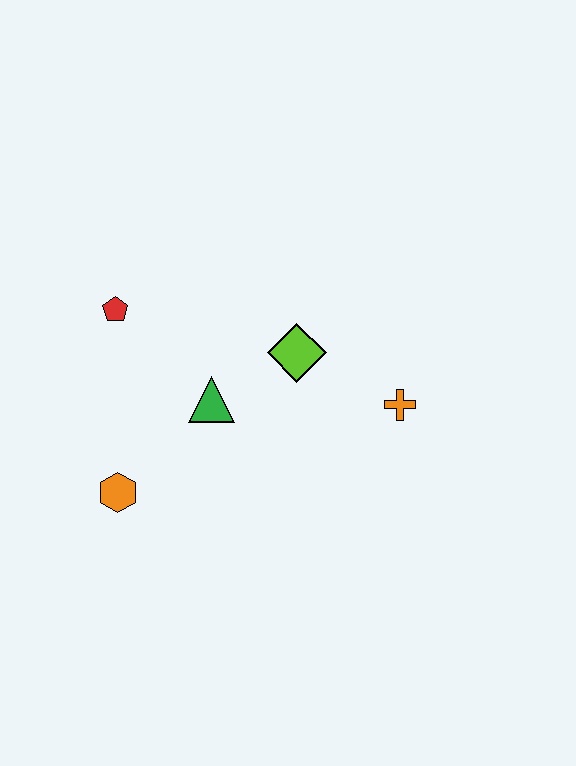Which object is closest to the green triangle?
The lime diamond is closest to the green triangle.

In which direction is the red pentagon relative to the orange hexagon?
The red pentagon is above the orange hexagon.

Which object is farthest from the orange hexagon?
The orange cross is farthest from the orange hexagon.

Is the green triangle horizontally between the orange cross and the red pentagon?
Yes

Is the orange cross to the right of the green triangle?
Yes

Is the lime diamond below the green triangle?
No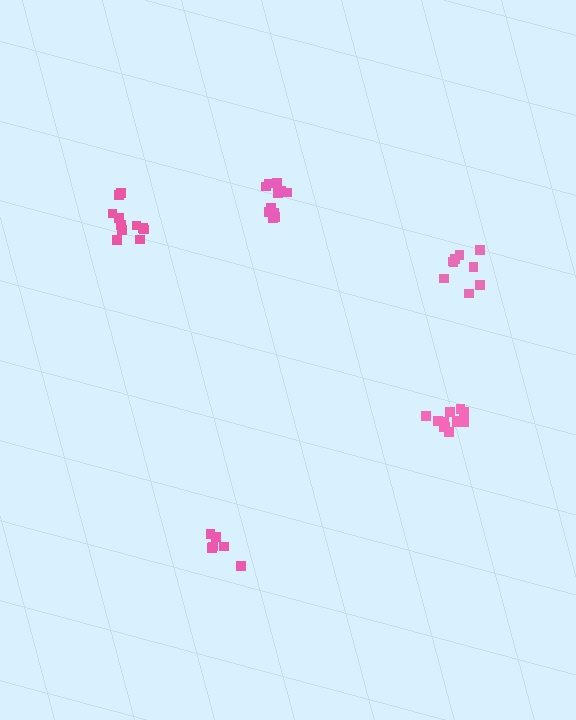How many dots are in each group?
Group 1: 6 dots, Group 2: 11 dots, Group 3: 12 dots, Group 4: 9 dots, Group 5: 11 dots (49 total).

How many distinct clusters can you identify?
There are 5 distinct clusters.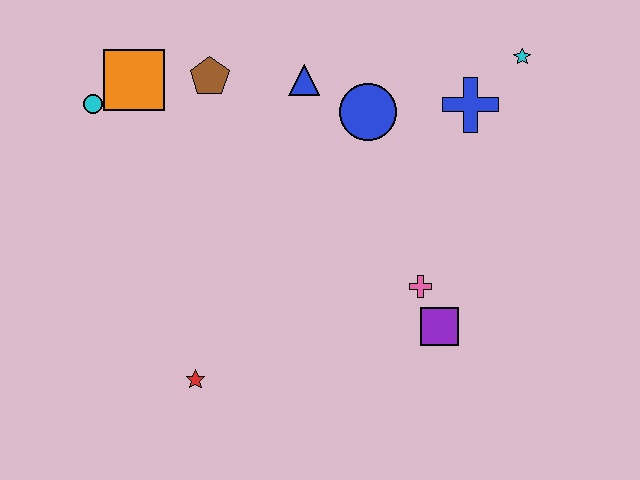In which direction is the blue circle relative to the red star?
The blue circle is above the red star.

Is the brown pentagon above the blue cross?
Yes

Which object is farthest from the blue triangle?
The red star is farthest from the blue triangle.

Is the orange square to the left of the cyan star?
Yes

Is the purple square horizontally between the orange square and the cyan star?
Yes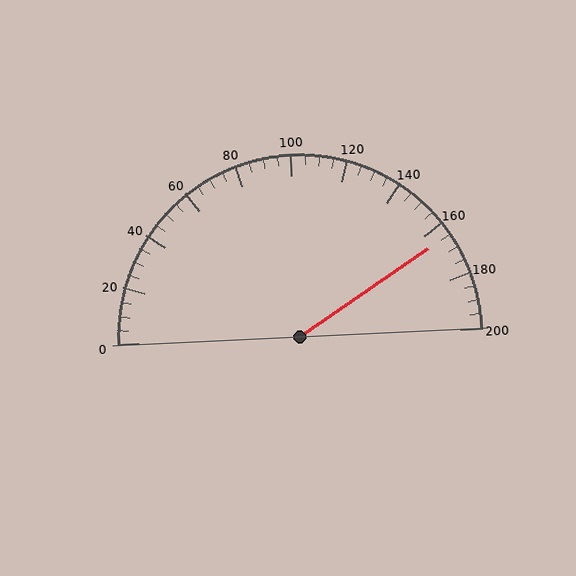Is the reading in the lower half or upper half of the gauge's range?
The reading is in the upper half of the range (0 to 200).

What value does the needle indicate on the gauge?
The needle indicates approximately 165.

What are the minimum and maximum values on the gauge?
The gauge ranges from 0 to 200.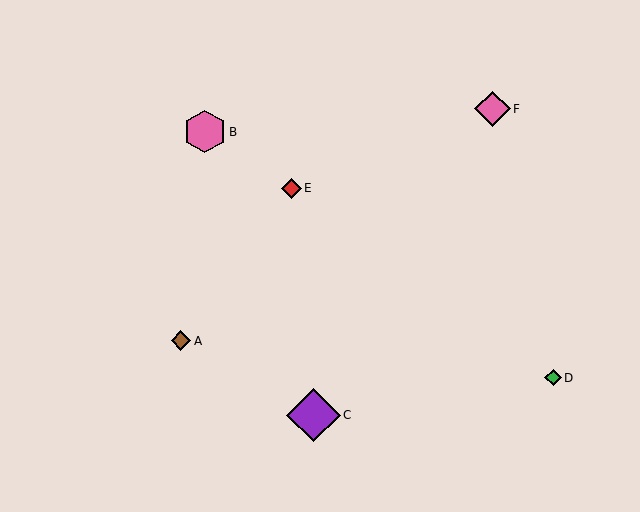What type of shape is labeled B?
Shape B is a pink hexagon.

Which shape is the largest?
The purple diamond (labeled C) is the largest.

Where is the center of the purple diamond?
The center of the purple diamond is at (313, 415).